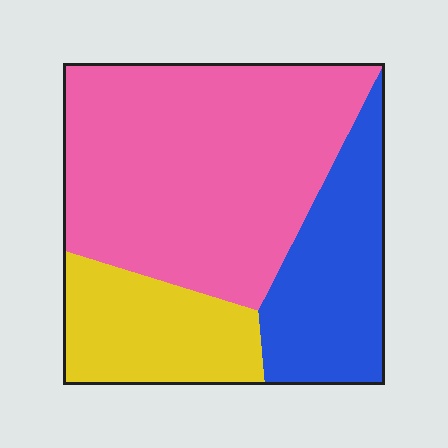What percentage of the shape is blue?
Blue covers 24% of the shape.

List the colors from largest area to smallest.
From largest to smallest: pink, blue, yellow.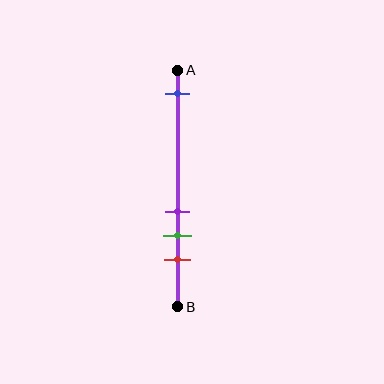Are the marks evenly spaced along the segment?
No, the marks are not evenly spaced.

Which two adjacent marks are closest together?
The purple and green marks are the closest adjacent pair.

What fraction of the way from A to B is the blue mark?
The blue mark is approximately 10% (0.1) of the way from A to B.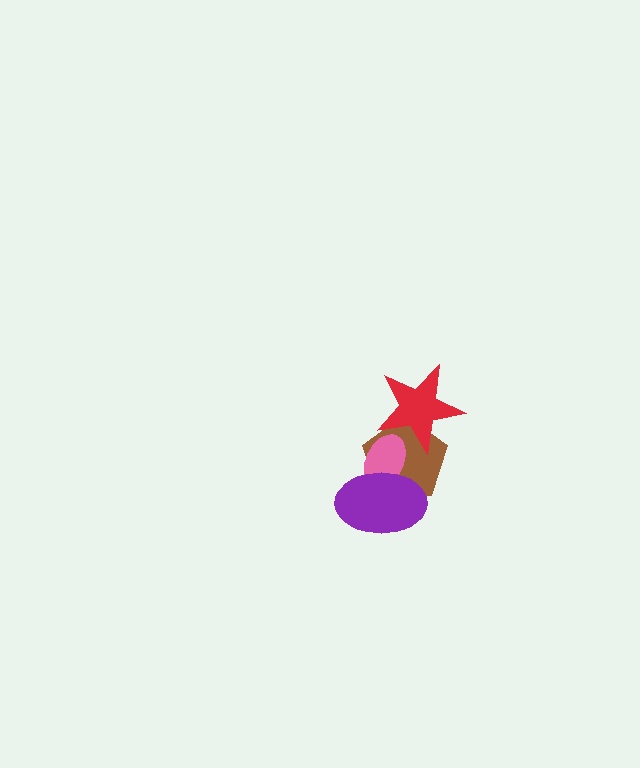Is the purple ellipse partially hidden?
No, no other shape covers it.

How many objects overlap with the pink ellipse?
3 objects overlap with the pink ellipse.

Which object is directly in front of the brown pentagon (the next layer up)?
The pink ellipse is directly in front of the brown pentagon.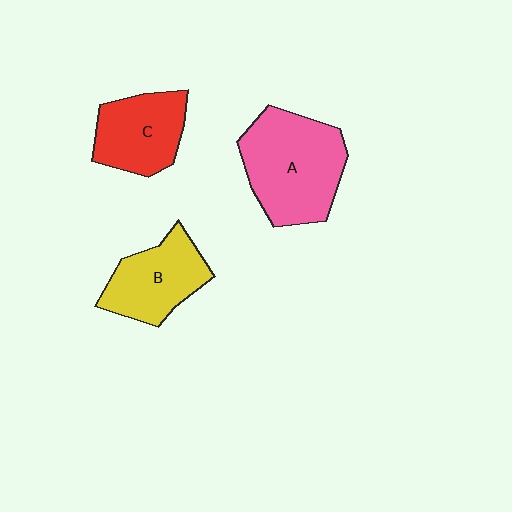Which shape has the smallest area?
Shape C (red).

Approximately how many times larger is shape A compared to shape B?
Approximately 1.5 times.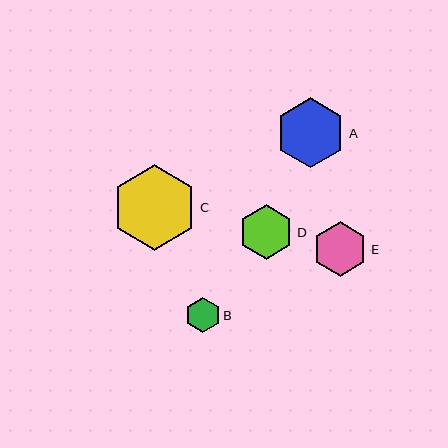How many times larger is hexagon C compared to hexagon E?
Hexagon C is approximately 1.6 times the size of hexagon E.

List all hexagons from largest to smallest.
From largest to smallest: C, A, D, E, B.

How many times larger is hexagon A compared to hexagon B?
Hexagon A is approximately 2.0 times the size of hexagon B.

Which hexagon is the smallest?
Hexagon B is the smallest with a size of approximately 35 pixels.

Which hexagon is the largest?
Hexagon C is the largest with a size of approximately 86 pixels.